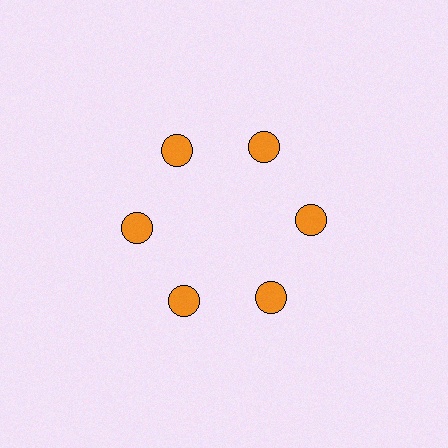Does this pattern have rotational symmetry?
Yes, this pattern has 6-fold rotational symmetry. It looks the same after rotating 60 degrees around the center.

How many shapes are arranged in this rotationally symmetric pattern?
There are 6 shapes, arranged in 6 groups of 1.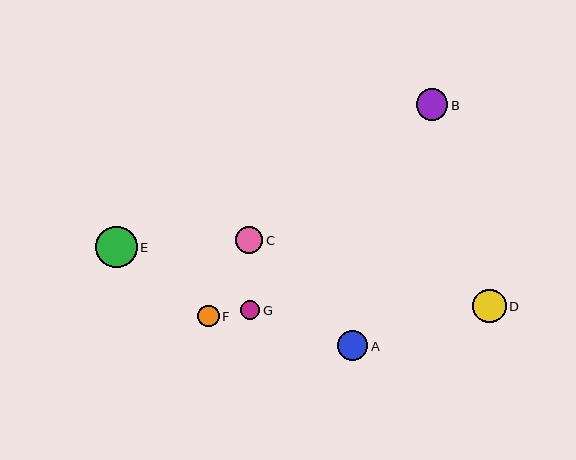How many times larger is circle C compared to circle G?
Circle C is approximately 1.4 times the size of circle G.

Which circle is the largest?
Circle E is the largest with a size of approximately 42 pixels.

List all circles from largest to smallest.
From largest to smallest: E, D, B, A, C, F, G.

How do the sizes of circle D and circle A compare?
Circle D and circle A are approximately the same size.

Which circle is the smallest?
Circle G is the smallest with a size of approximately 19 pixels.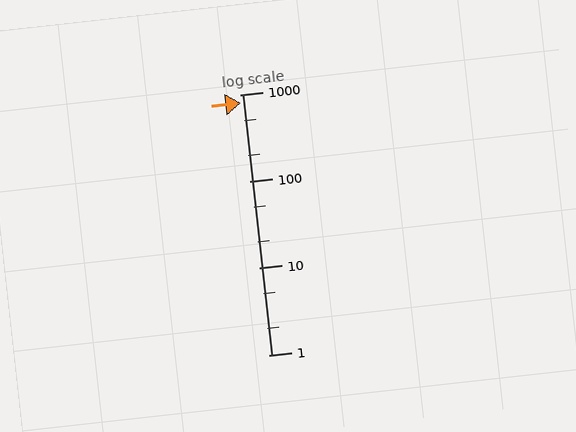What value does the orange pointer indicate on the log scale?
The pointer indicates approximately 790.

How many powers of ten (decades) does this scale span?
The scale spans 3 decades, from 1 to 1000.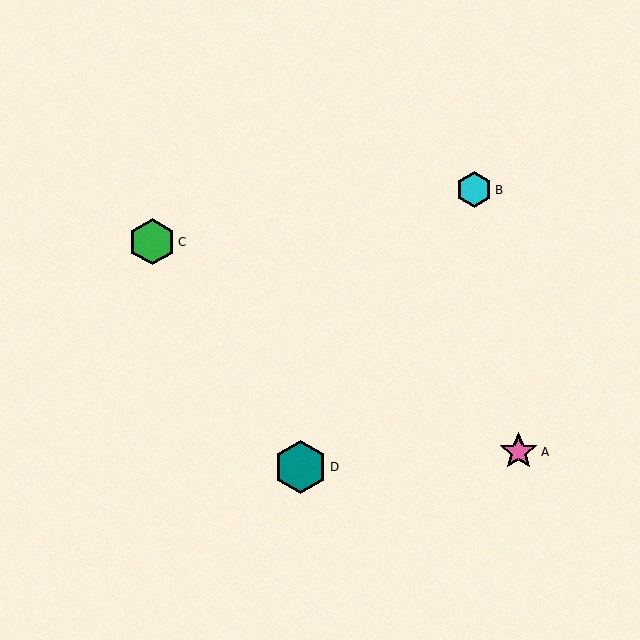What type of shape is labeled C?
Shape C is a green hexagon.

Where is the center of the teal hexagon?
The center of the teal hexagon is at (301, 467).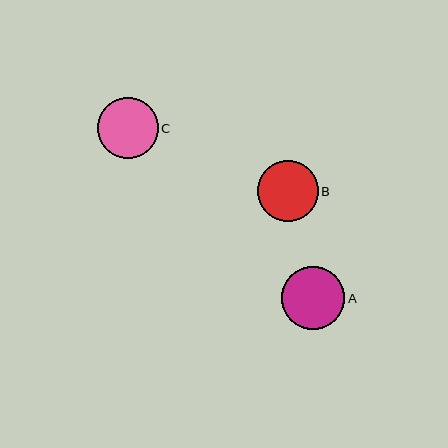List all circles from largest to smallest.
From largest to smallest: A, B, C.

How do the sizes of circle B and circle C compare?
Circle B and circle C are approximately the same size.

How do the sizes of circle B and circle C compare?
Circle B and circle C are approximately the same size.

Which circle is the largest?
Circle A is the largest with a size of approximately 64 pixels.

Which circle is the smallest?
Circle C is the smallest with a size of approximately 61 pixels.